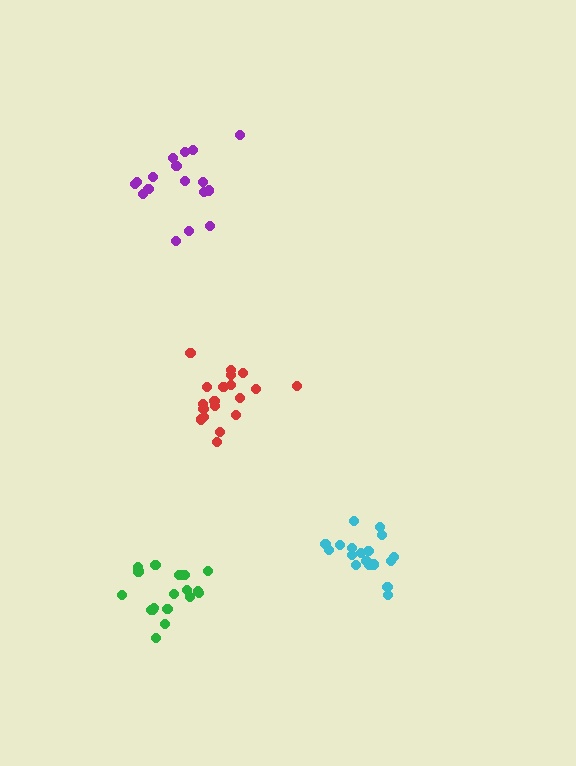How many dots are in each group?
Group 1: 17 dots, Group 2: 18 dots, Group 3: 19 dots, Group 4: 18 dots (72 total).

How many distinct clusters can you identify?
There are 4 distinct clusters.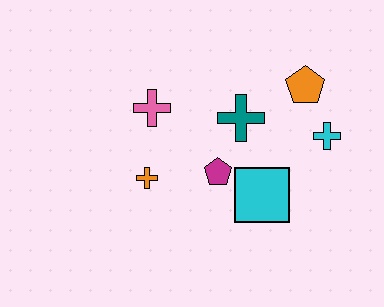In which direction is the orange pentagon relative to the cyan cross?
The orange pentagon is above the cyan cross.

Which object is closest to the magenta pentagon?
The cyan square is closest to the magenta pentagon.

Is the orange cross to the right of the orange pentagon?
No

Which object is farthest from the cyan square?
The pink cross is farthest from the cyan square.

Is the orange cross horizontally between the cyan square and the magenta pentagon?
No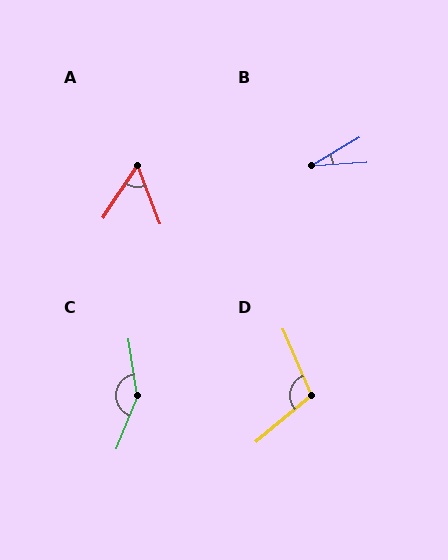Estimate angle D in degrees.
Approximately 106 degrees.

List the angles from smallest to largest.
B (26°), A (55°), D (106°), C (150°).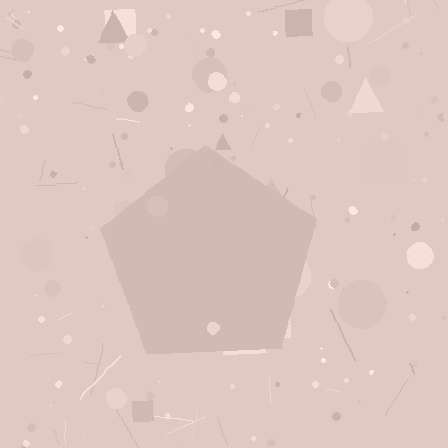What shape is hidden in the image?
A pentagon is hidden in the image.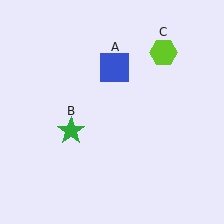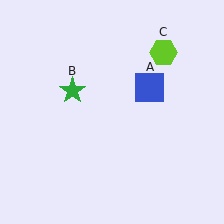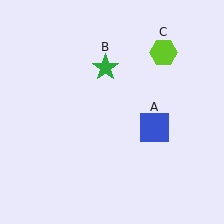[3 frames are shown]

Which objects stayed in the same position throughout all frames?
Lime hexagon (object C) remained stationary.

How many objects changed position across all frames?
2 objects changed position: blue square (object A), green star (object B).